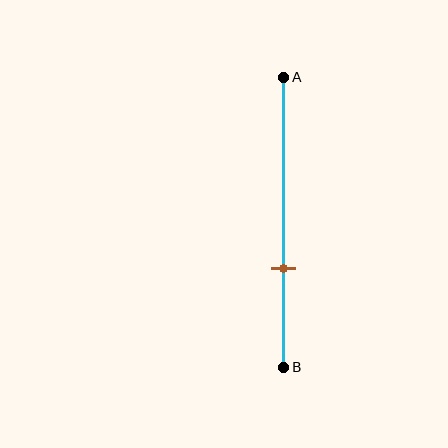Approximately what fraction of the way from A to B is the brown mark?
The brown mark is approximately 65% of the way from A to B.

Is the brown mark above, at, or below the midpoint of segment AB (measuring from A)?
The brown mark is below the midpoint of segment AB.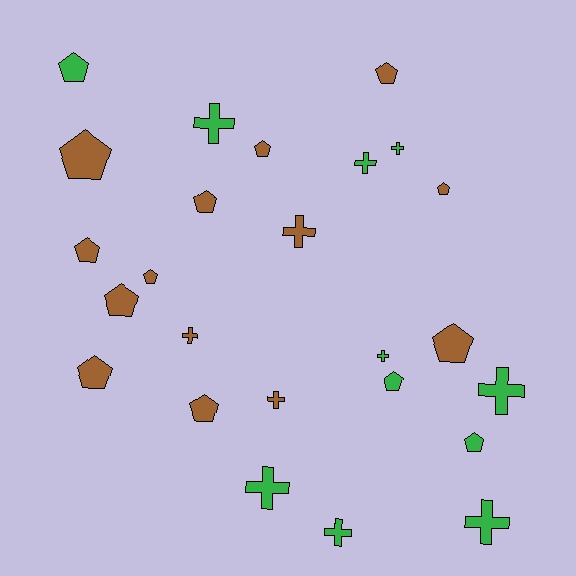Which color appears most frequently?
Brown, with 14 objects.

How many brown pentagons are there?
There are 11 brown pentagons.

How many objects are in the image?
There are 25 objects.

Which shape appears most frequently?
Pentagon, with 14 objects.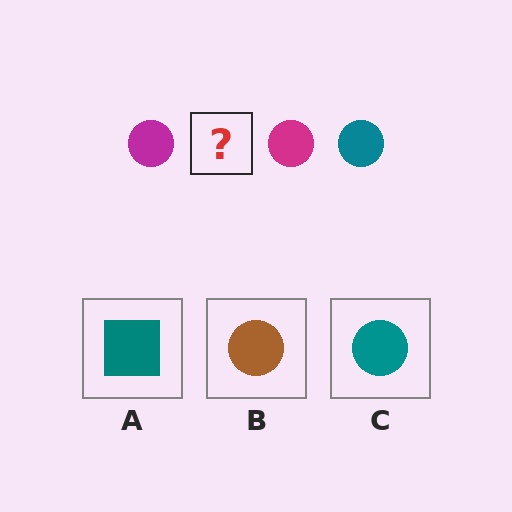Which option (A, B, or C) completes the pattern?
C.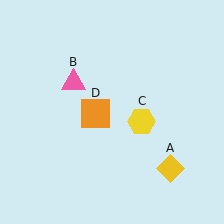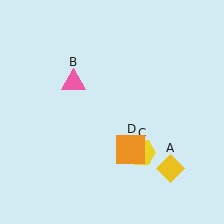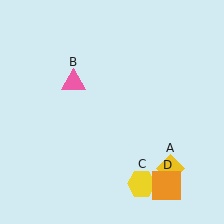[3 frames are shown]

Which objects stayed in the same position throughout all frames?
Yellow diamond (object A) and pink triangle (object B) remained stationary.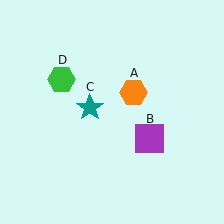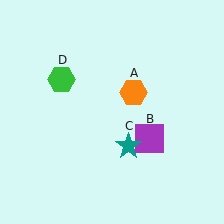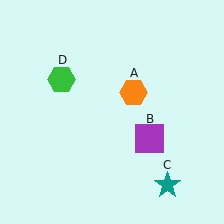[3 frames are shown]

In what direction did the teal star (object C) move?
The teal star (object C) moved down and to the right.